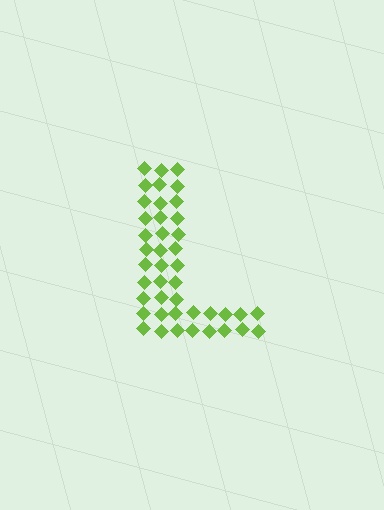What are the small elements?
The small elements are diamonds.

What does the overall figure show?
The overall figure shows the letter L.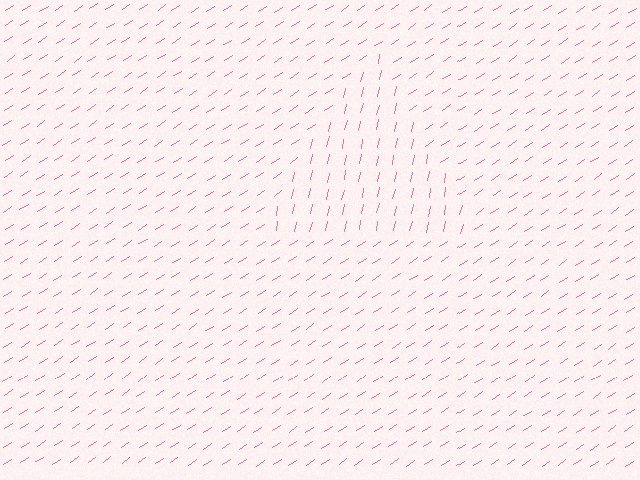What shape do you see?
I see a triangle.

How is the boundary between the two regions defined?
The boundary is defined purely by a change in line orientation (approximately 45 degrees difference). All lines are the same color and thickness.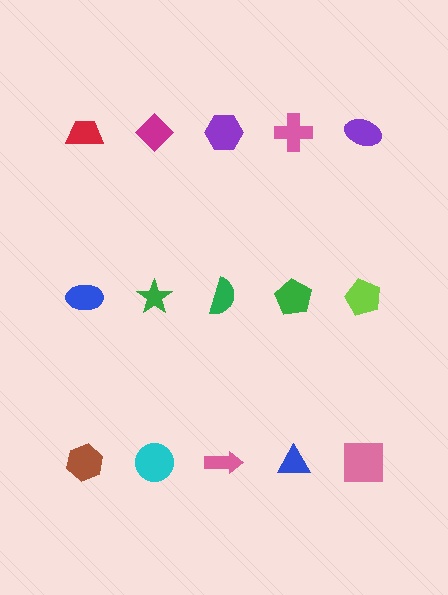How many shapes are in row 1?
5 shapes.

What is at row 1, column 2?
A magenta diamond.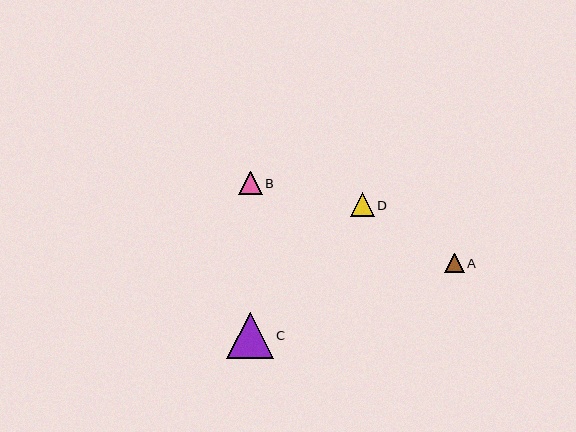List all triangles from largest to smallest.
From largest to smallest: C, D, B, A.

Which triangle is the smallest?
Triangle A is the smallest with a size of approximately 20 pixels.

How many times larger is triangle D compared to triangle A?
Triangle D is approximately 1.2 times the size of triangle A.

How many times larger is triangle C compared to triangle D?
Triangle C is approximately 2.0 times the size of triangle D.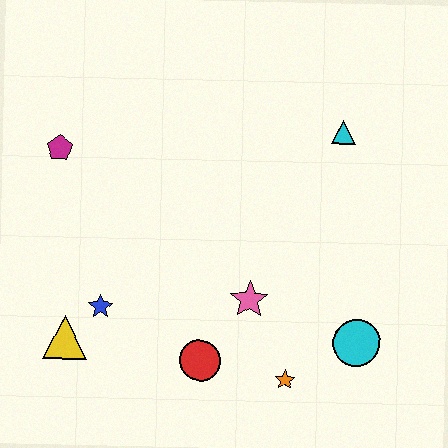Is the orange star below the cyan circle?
Yes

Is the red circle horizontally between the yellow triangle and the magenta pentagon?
No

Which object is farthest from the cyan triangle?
The yellow triangle is farthest from the cyan triangle.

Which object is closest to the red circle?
The pink star is closest to the red circle.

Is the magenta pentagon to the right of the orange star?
No